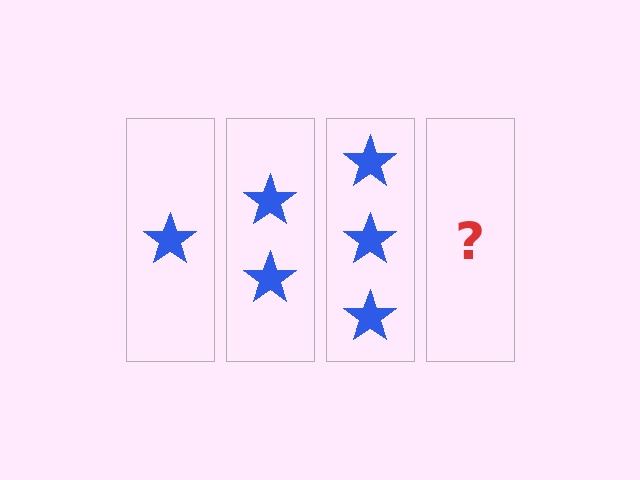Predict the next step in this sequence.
The next step is 4 stars.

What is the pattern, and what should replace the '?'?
The pattern is that each step adds one more star. The '?' should be 4 stars.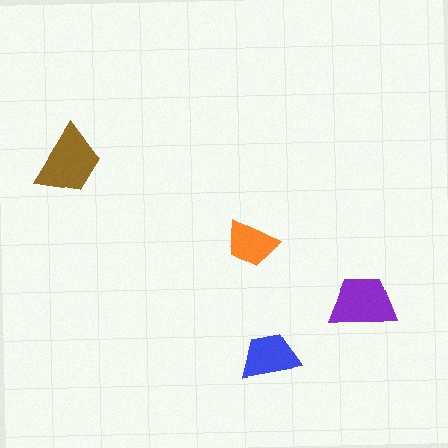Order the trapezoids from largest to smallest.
the brown one, the purple one, the blue one, the orange one.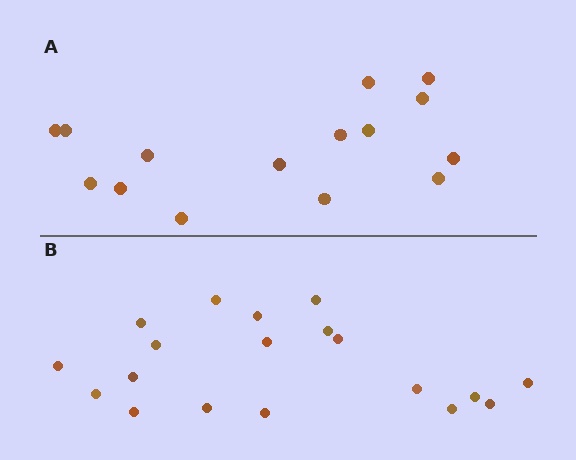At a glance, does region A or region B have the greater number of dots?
Region B (the bottom region) has more dots.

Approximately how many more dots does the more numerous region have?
Region B has about 4 more dots than region A.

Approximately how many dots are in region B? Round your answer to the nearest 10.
About 20 dots. (The exact count is 19, which rounds to 20.)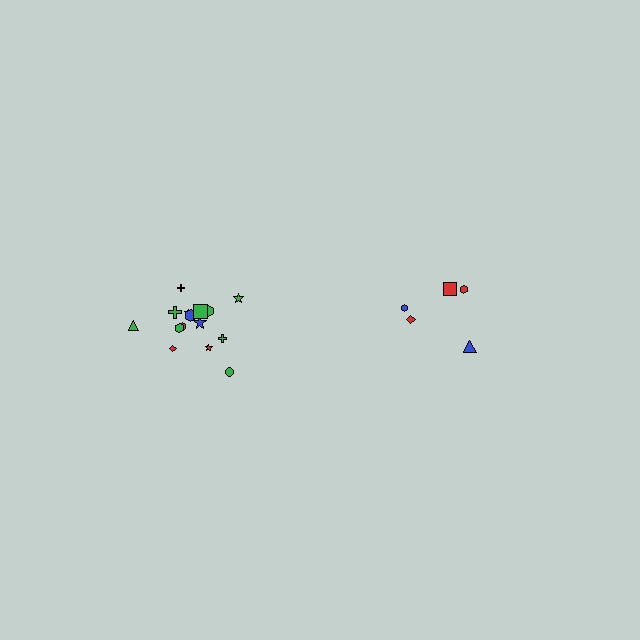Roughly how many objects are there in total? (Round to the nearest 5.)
Roughly 20 objects in total.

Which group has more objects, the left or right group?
The left group.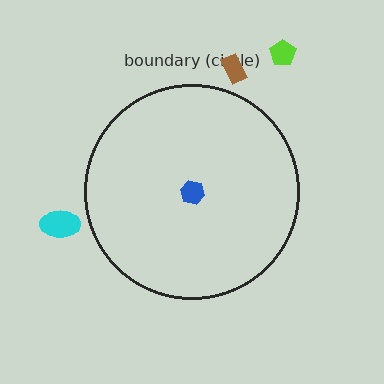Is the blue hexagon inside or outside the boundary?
Inside.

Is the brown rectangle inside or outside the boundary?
Outside.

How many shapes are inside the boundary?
1 inside, 3 outside.